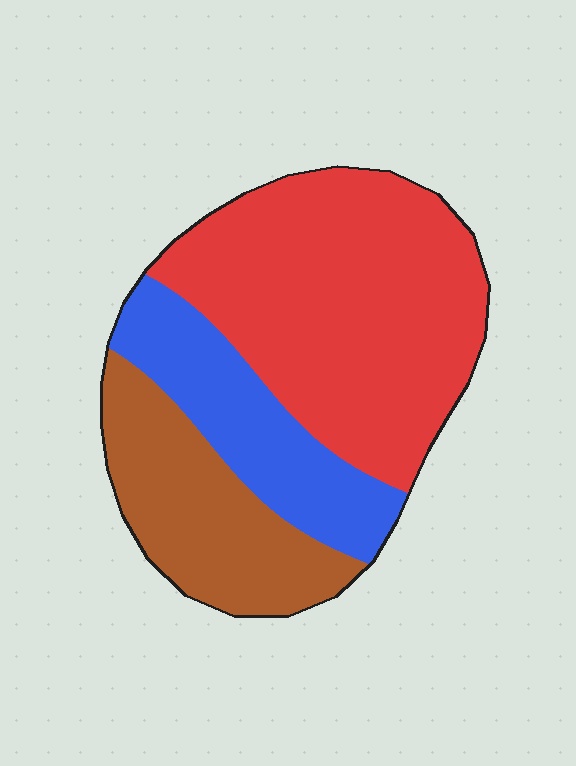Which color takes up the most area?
Red, at roughly 55%.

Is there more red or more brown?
Red.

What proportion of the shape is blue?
Blue takes up about one fifth (1/5) of the shape.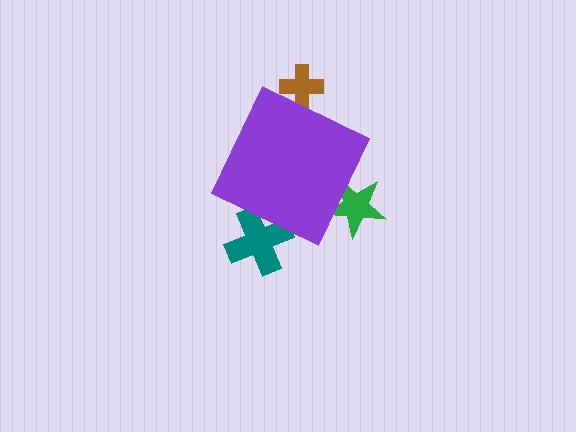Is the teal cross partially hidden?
Yes, the teal cross is partially hidden behind the purple diamond.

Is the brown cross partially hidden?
Yes, the brown cross is partially hidden behind the purple diamond.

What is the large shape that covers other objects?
A purple diamond.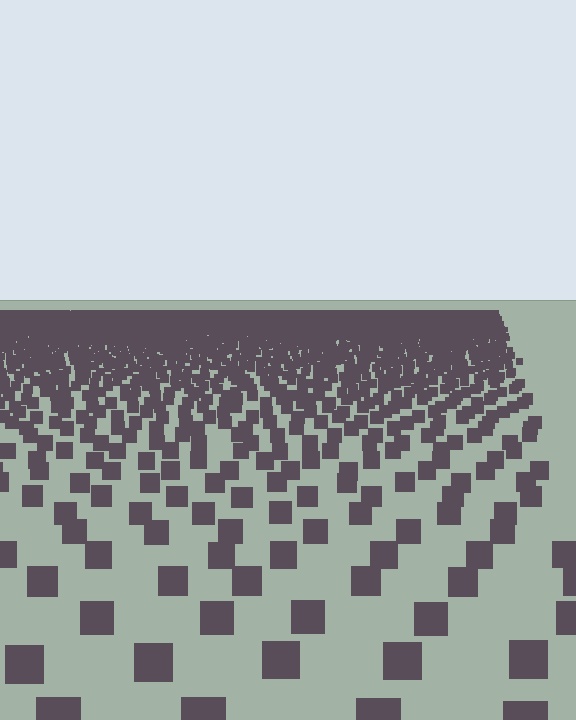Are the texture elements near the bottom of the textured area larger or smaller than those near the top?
Larger. Near the bottom, elements are closer to the viewer and appear at a bigger on-screen size.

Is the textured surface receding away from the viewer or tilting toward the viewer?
The surface is receding away from the viewer. Texture elements get smaller and denser toward the top.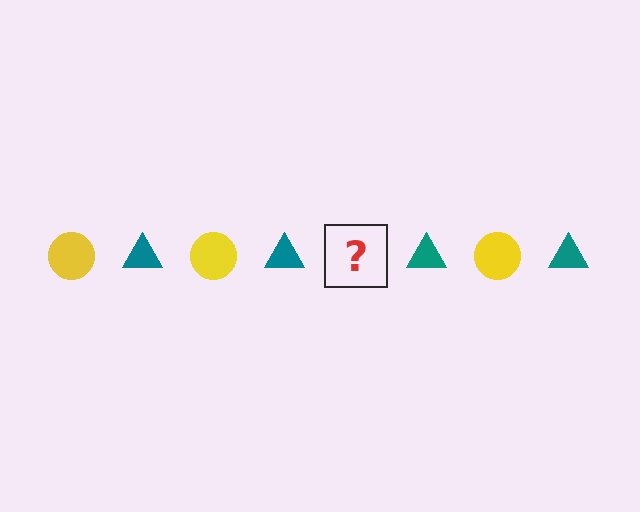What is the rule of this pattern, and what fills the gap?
The rule is that the pattern alternates between yellow circle and teal triangle. The gap should be filled with a yellow circle.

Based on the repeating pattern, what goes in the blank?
The blank should be a yellow circle.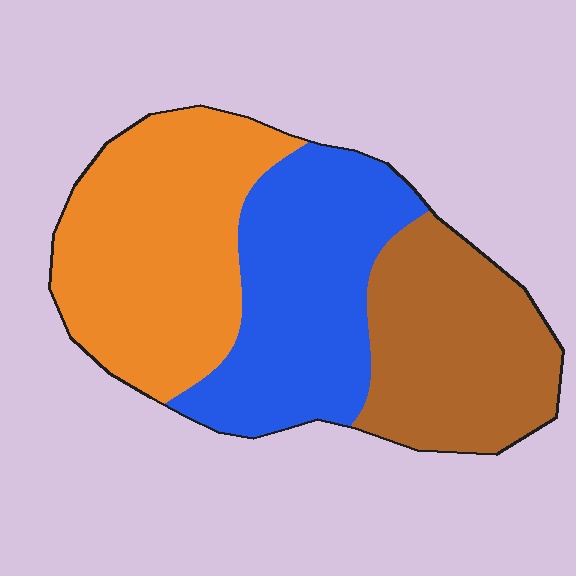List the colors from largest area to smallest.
From largest to smallest: orange, blue, brown.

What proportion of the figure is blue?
Blue covers about 35% of the figure.